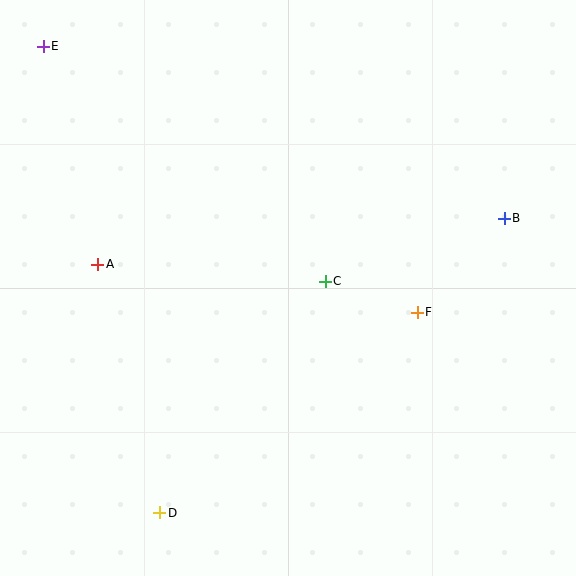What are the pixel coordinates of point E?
Point E is at (43, 46).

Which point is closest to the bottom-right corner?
Point F is closest to the bottom-right corner.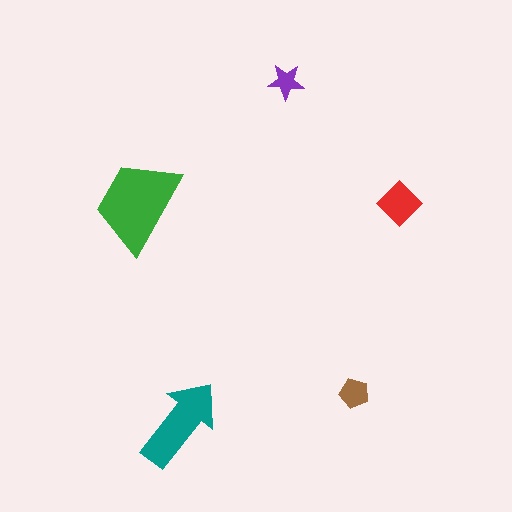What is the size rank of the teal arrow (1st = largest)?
2nd.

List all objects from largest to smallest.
The green trapezoid, the teal arrow, the red diamond, the brown pentagon, the purple star.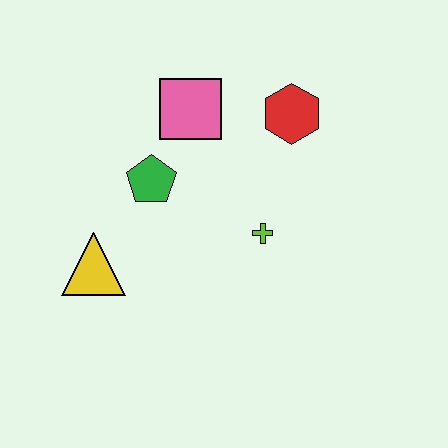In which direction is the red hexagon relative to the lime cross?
The red hexagon is above the lime cross.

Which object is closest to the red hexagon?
The pink square is closest to the red hexagon.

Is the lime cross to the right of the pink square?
Yes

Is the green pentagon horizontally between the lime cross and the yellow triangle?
Yes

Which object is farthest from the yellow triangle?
The red hexagon is farthest from the yellow triangle.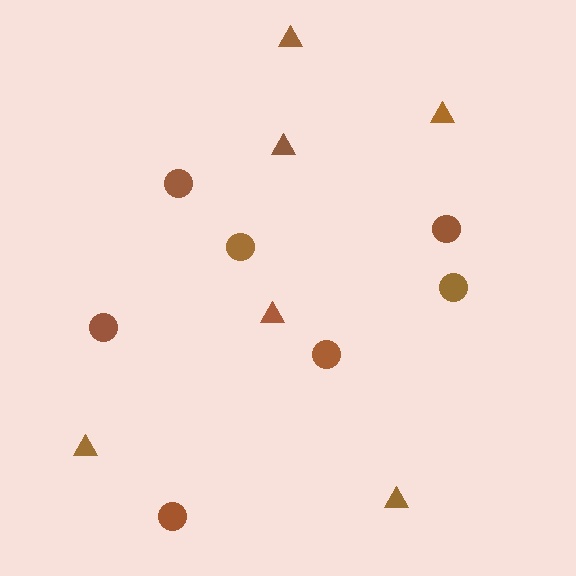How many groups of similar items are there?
There are 2 groups: one group of circles (7) and one group of triangles (6).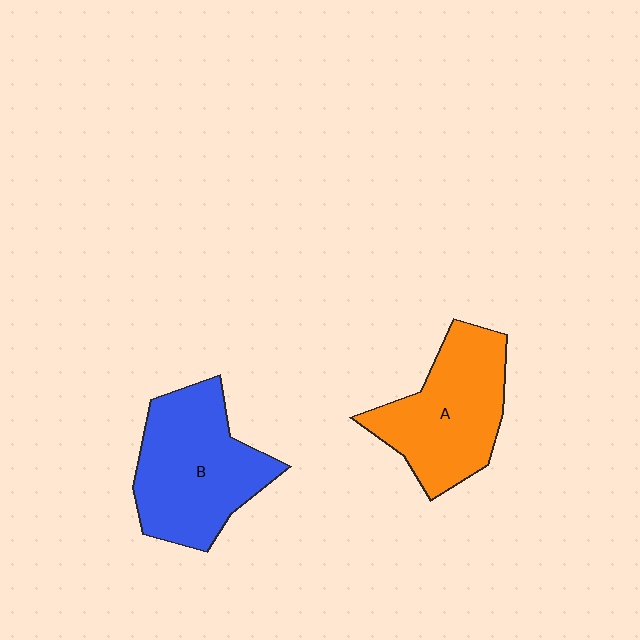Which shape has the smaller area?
Shape A (orange).